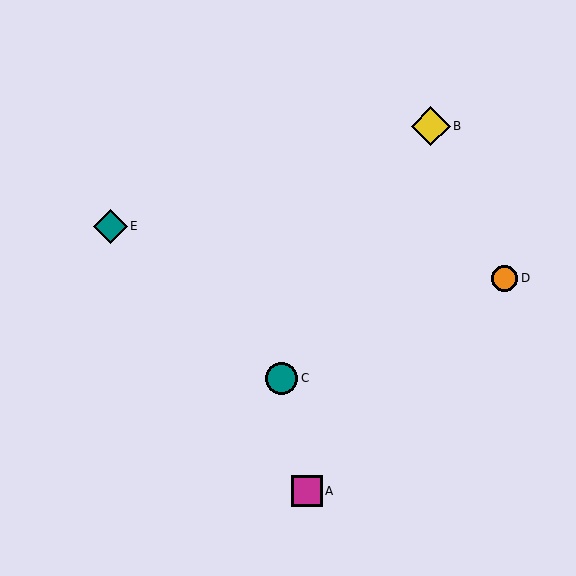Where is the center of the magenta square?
The center of the magenta square is at (307, 491).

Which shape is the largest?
The yellow diamond (labeled B) is the largest.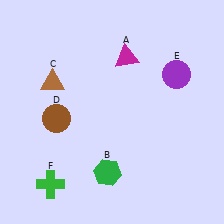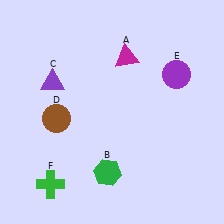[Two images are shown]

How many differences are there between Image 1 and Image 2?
There is 1 difference between the two images.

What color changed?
The triangle (C) changed from brown in Image 1 to purple in Image 2.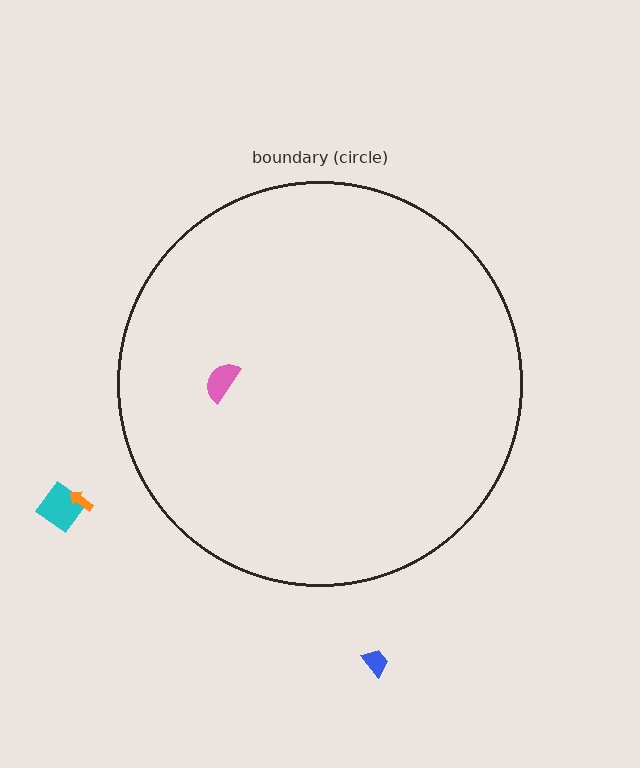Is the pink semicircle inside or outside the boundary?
Inside.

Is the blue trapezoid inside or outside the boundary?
Outside.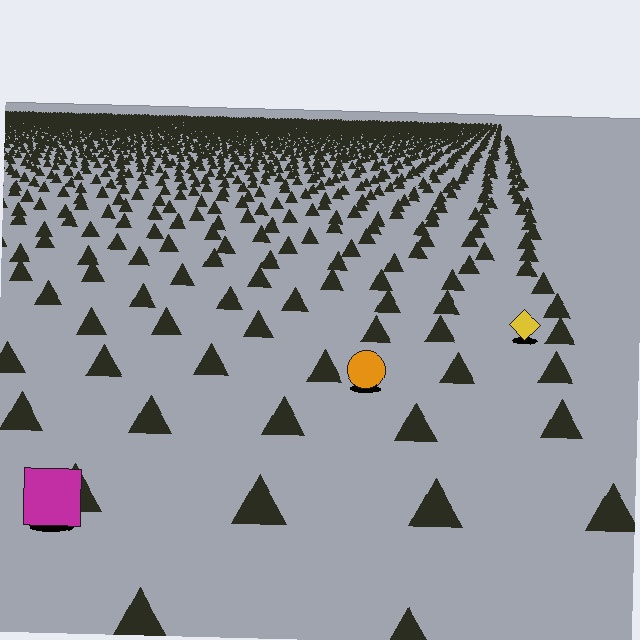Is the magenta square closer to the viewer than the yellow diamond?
Yes. The magenta square is closer — you can tell from the texture gradient: the ground texture is coarser near it.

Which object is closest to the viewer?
The magenta square is closest. The texture marks near it are larger and more spread out.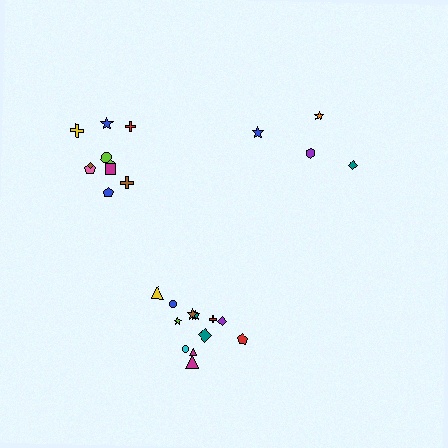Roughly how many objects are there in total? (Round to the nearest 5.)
Roughly 25 objects in total.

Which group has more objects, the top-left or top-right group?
The top-left group.